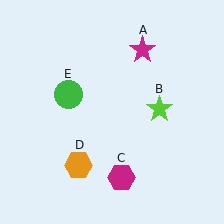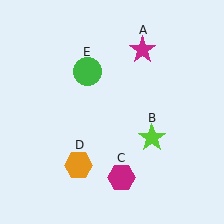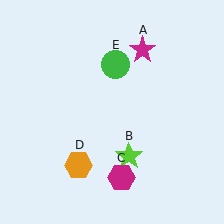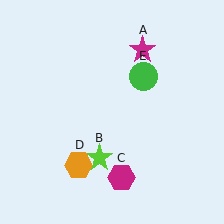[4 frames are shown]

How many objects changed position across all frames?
2 objects changed position: lime star (object B), green circle (object E).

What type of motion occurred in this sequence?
The lime star (object B), green circle (object E) rotated clockwise around the center of the scene.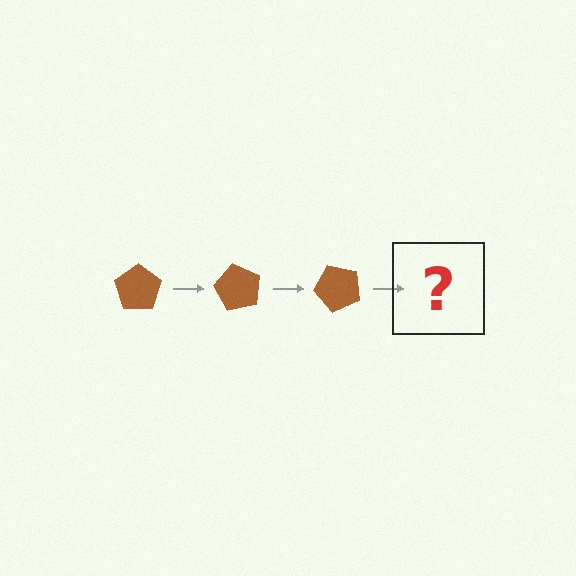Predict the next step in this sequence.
The next step is a brown pentagon rotated 180 degrees.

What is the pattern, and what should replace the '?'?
The pattern is that the pentagon rotates 60 degrees each step. The '?' should be a brown pentagon rotated 180 degrees.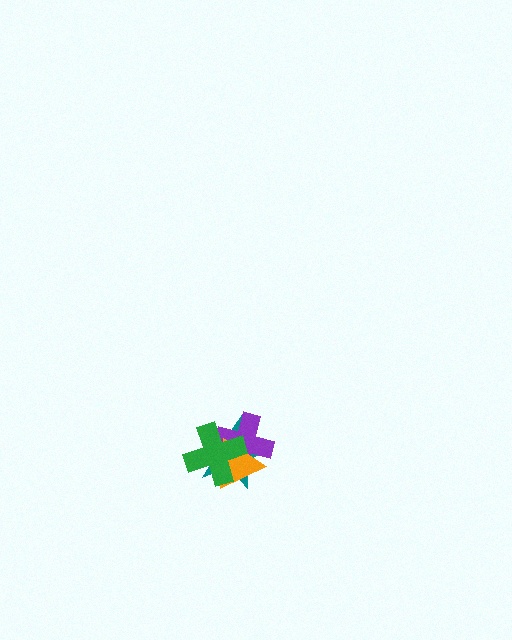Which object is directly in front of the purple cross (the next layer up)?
The orange triangle is directly in front of the purple cross.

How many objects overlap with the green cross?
3 objects overlap with the green cross.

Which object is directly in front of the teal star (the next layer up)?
The purple cross is directly in front of the teal star.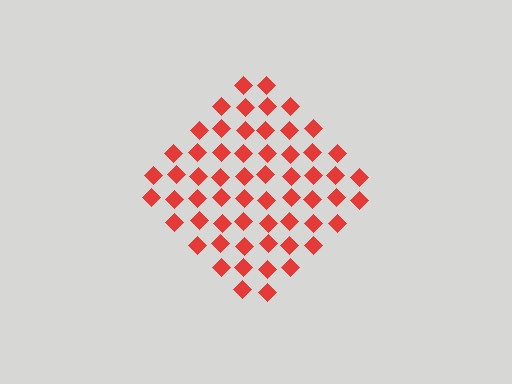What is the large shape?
The large shape is a diamond.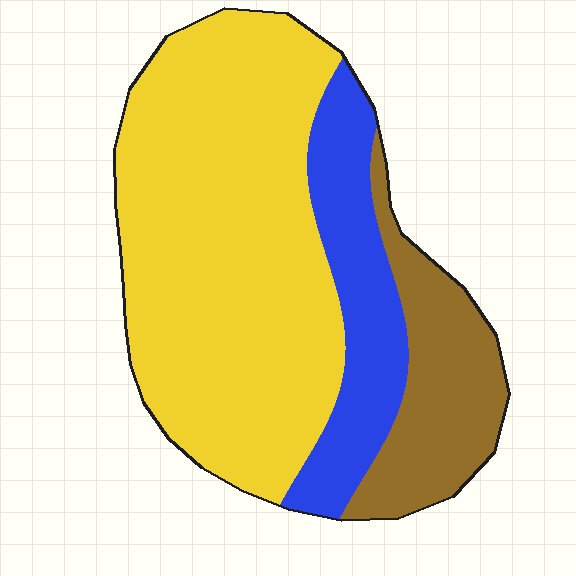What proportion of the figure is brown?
Brown covers about 20% of the figure.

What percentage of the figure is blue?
Blue takes up less than a quarter of the figure.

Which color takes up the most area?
Yellow, at roughly 60%.